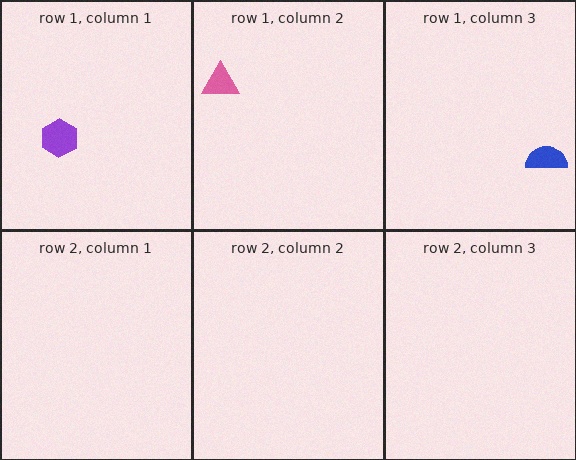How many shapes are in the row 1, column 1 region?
1.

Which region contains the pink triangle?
The row 1, column 2 region.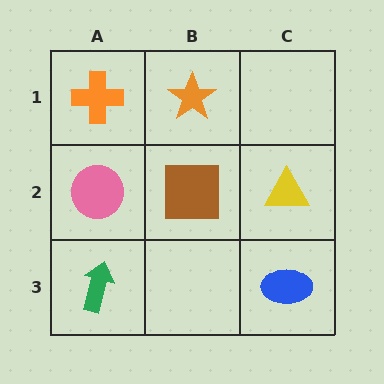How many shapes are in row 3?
2 shapes.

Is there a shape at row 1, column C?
No, that cell is empty.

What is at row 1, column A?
An orange cross.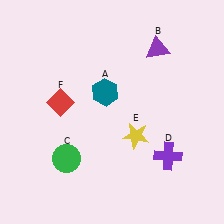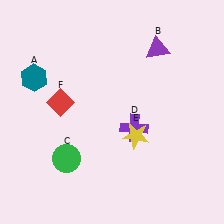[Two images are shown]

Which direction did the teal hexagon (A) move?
The teal hexagon (A) moved left.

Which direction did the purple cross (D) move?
The purple cross (D) moved left.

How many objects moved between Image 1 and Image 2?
2 objects moved between the two images.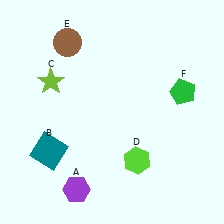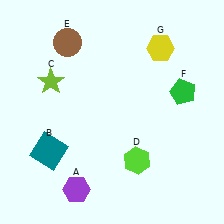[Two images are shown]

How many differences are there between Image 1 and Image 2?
There is 1 difference between the two images.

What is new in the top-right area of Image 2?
A yellow hexagon (G) was added in the top-right area of Image 2.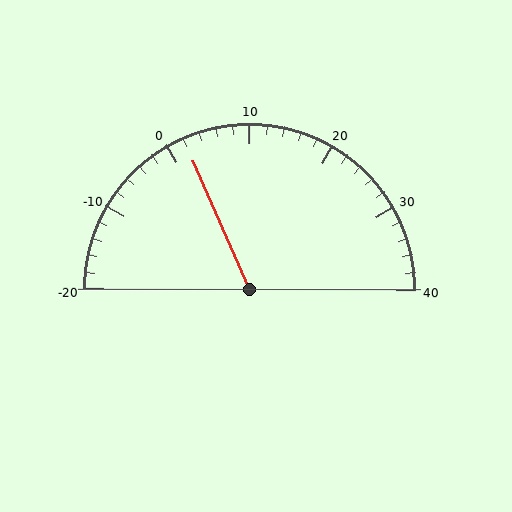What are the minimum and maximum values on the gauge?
The gauge ranges from -20 to 40.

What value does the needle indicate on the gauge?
The needle indicates approximately 2.